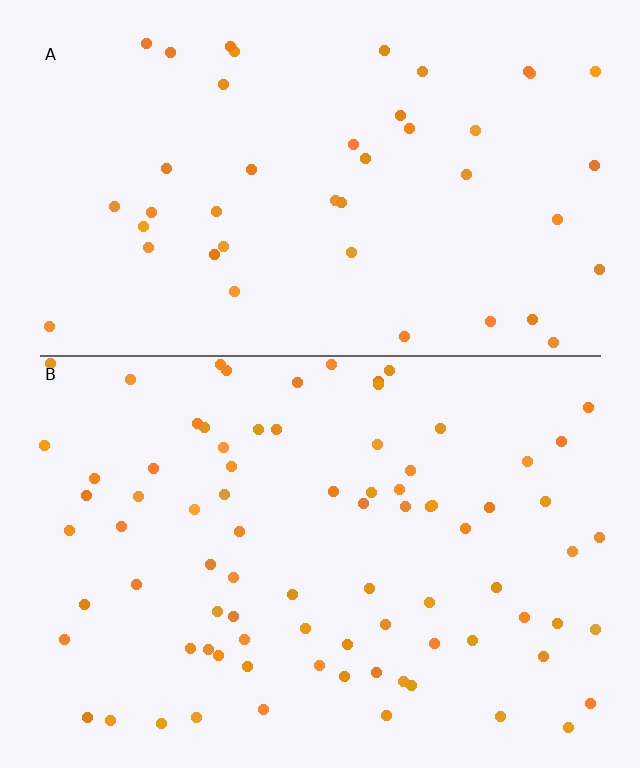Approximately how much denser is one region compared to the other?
Approximately 1.8× — region B over region A.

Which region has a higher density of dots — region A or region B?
B (the bottom).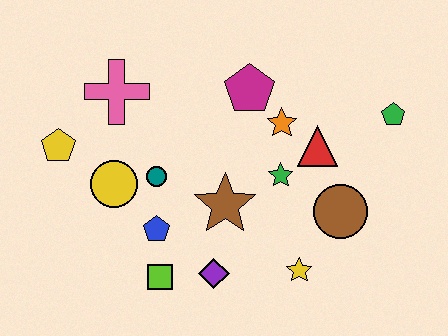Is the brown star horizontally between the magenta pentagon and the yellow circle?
Yes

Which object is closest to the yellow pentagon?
The yellow circle is closest to the yellow pentagon.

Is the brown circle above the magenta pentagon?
No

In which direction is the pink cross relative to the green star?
The pink cross is to the left of the green star.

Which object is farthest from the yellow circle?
The green pentagon is farthest from the yellow circle.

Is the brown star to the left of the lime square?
No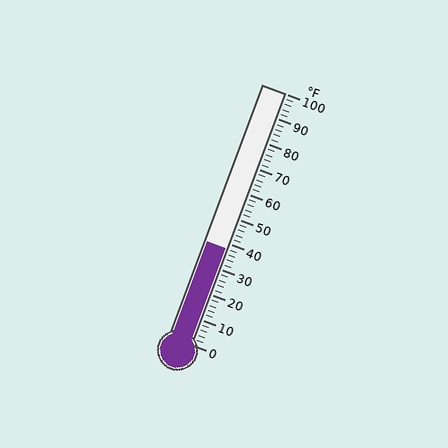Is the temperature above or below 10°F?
The temperature is above 10°F.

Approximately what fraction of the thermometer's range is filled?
The thermometer is filled to approximately 40% of its range.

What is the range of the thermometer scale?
The thermometer scale ranges from 0°F to 100°F.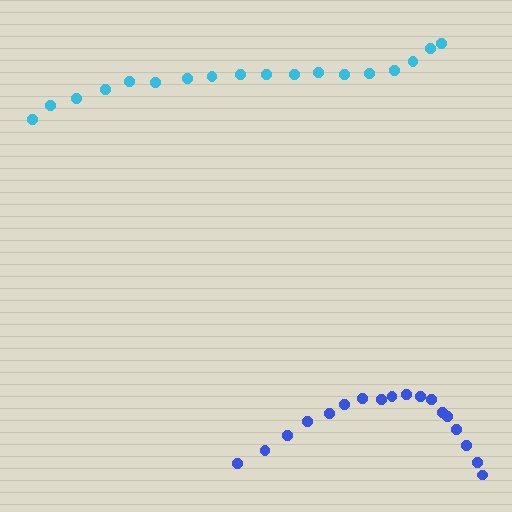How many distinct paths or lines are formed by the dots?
There are 2 distinct paths.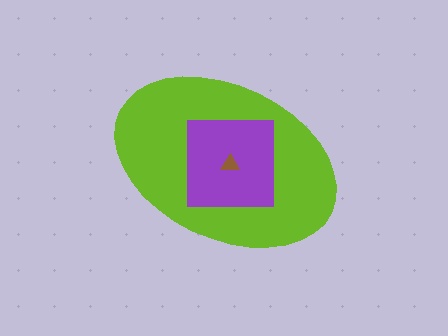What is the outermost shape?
The lime ellipse.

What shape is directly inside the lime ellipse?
The purple square.